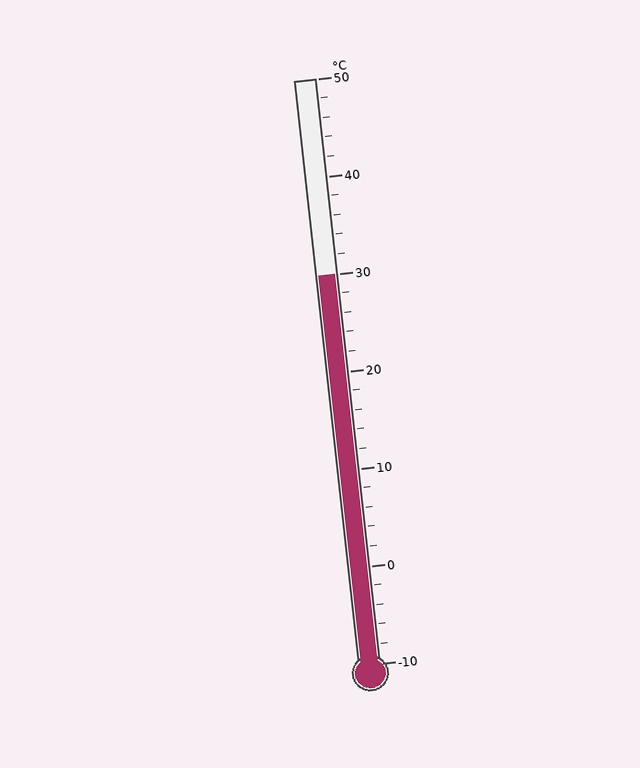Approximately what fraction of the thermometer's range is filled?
The thermometer is filled to approximately 65% of its range.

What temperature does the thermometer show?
The thermometer shows approximately 30°C.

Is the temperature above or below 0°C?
The temperature is above 0°C.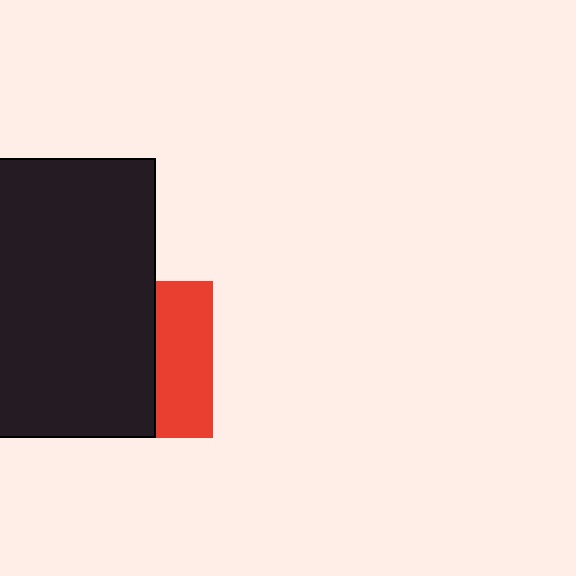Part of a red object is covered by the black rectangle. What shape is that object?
It is a square.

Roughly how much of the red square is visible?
A small part of it is visible (roughly 37%).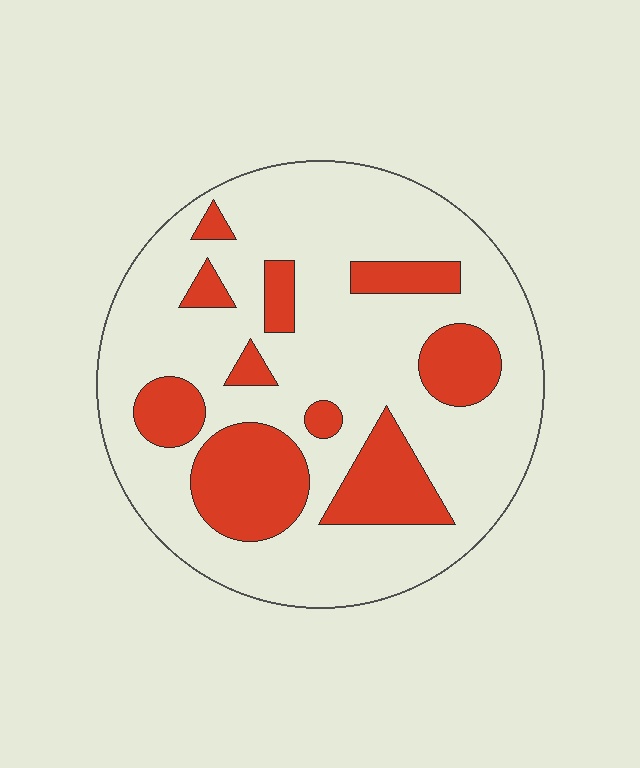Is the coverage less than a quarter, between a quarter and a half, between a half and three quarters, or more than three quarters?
Between a quarter and a half.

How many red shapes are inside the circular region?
10.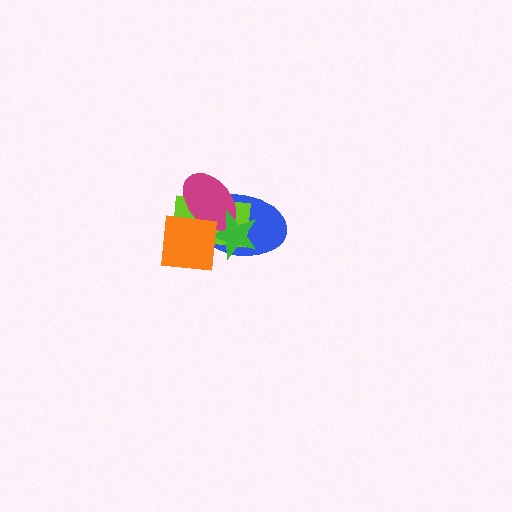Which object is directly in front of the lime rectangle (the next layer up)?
The magenta ellipse is directly in front of the lime rectangle.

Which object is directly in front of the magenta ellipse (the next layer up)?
The green star is directly in front of the magenta ellipse.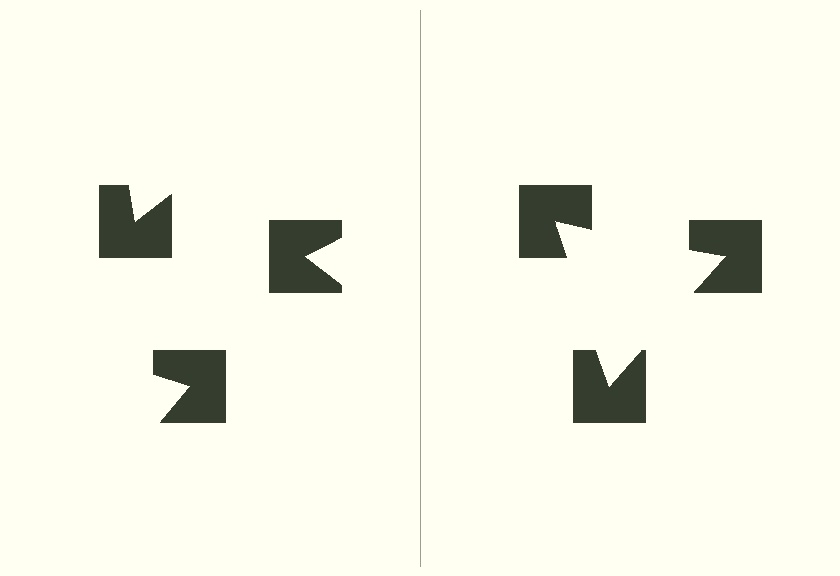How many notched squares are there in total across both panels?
6 — 3 on each side.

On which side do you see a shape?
An illusory triangle appears on the right side. On the left side the wedge cuts are rotated, so no coherent shape forms.